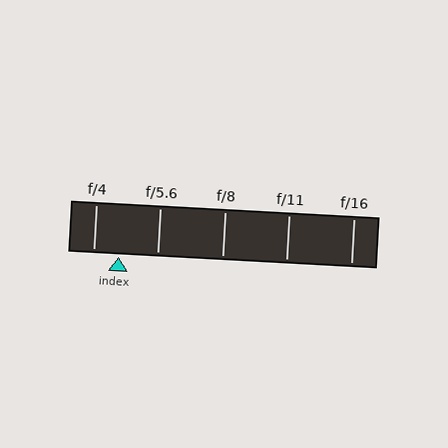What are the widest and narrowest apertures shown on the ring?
The widest aperture shown is f/4 and the narrowest is f/16.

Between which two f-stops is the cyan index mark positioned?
The index mark is between f/4 and f/5.6.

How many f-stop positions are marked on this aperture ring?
There are 5 f-stop positions marked.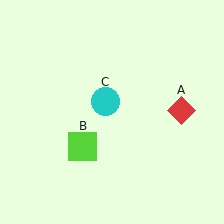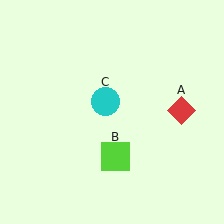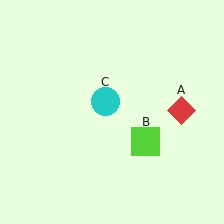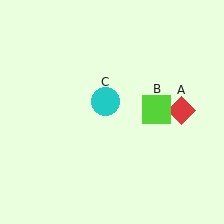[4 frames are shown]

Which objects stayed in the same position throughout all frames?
Red diamond (object A) and cyan circle (object C) remained stationary.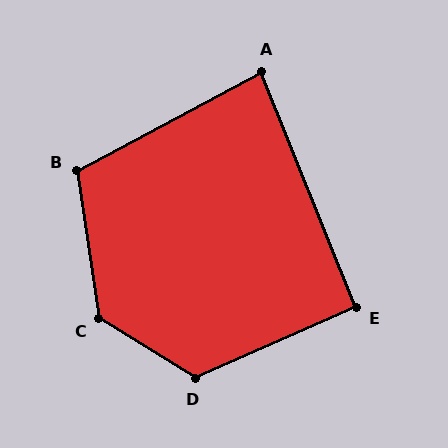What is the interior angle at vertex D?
Approximately 125 degrees (obtuse).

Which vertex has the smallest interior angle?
A, at approximately 84 degrees.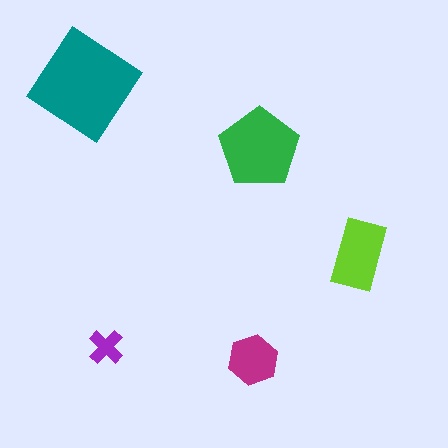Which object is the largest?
The teal diamond.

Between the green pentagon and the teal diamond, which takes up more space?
The teal diamond.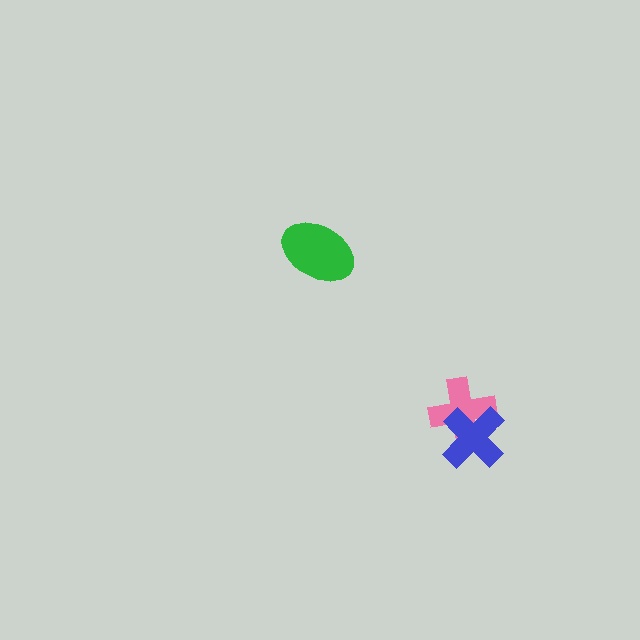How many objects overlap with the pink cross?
1 object overlaps with the pink cross.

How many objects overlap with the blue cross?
1 object overlaps with the blue cross.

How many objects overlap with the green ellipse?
0 objects overlap with the green ellipse.